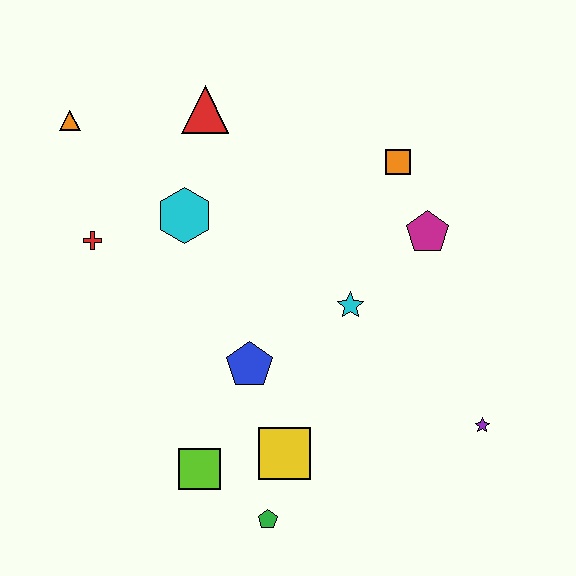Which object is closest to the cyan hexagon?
The red cross is closest to the cyan hexagon.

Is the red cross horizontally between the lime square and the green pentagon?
No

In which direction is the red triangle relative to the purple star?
The red triangle is above the purple star.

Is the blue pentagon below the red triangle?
Yes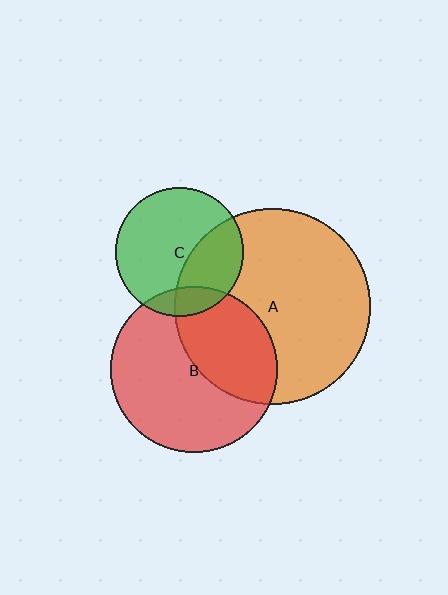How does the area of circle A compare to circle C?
Approximately 2.3 times.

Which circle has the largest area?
Circle A (orange).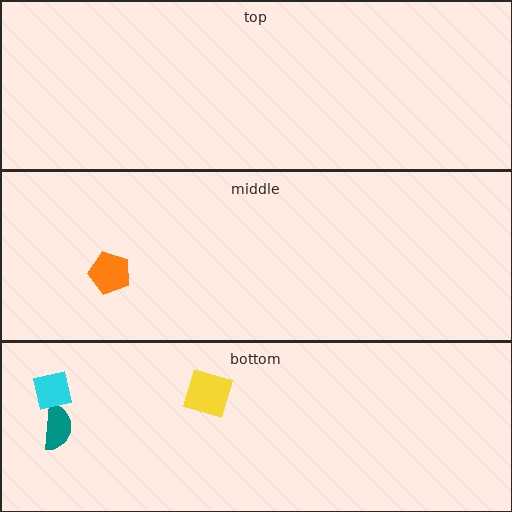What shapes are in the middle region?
The orange pentagon.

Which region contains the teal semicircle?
The bottom region.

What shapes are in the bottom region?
The teal semicircle, the yellow square, the cyan square.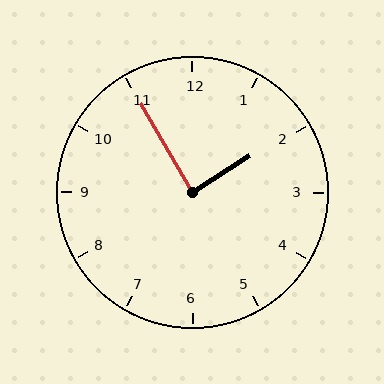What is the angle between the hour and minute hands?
Approximately 88 degrees.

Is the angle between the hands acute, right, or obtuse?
It is right.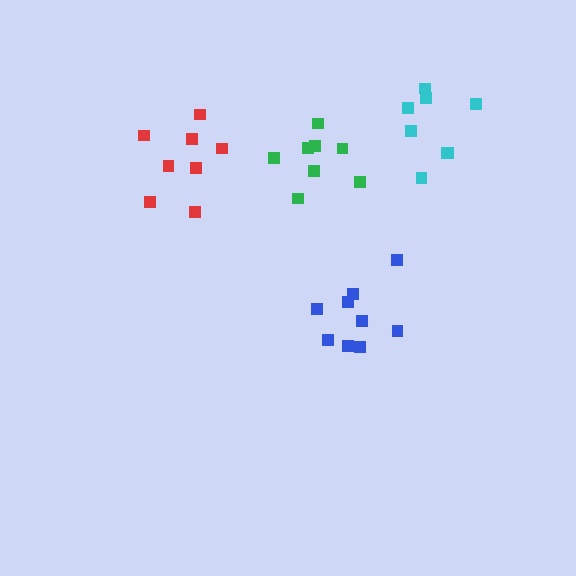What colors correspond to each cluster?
The clusters are colored: red, blue, cyan, green.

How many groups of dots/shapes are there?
There are 4 groups.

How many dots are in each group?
Group 1: 8 dots, Group 2: 9 dots, Group 3: 8 dots, Group 4: 8 dots (33 total).